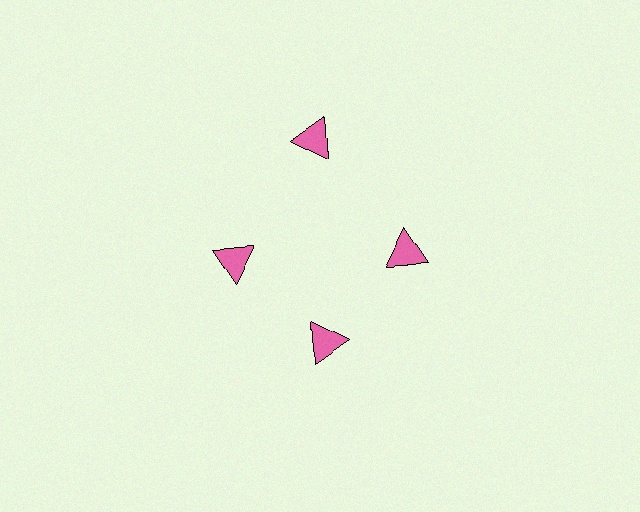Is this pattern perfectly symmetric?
No. The 4 pink triangles are arranged in a ring, but one element near the 12 o'clock position is pushed outward from the center, breaking the 4-fold rotational symmetry.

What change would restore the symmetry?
The symmetry would be restored by moving it inward, back onto the ring so that all 4 triangles sit at equal angles and equal distance from the center.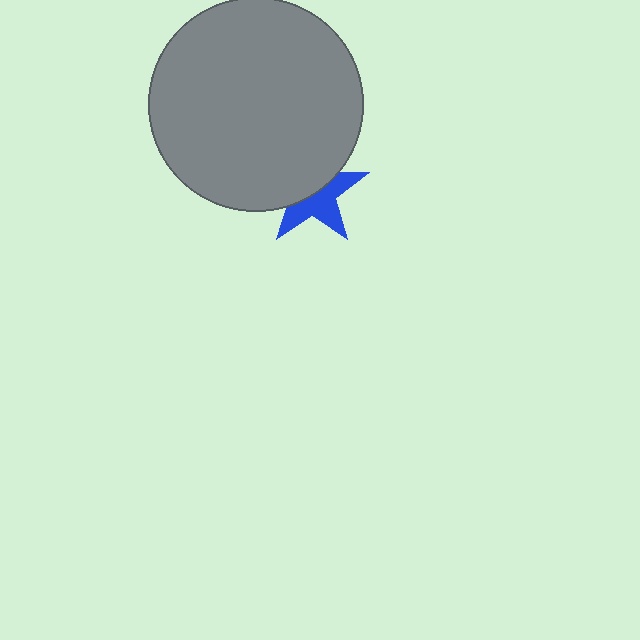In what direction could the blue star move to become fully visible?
The blue star could move down. That would shift it out from behind the gray circle entirely.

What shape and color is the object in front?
The object in front is a gray circle.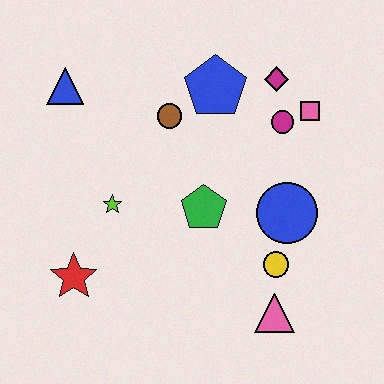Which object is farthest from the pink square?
The red star is farthest from the pink square.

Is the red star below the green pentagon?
Yes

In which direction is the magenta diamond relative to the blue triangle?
The magenta diamond is to the right of the blue triangle.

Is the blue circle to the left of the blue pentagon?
No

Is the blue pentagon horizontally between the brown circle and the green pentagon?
No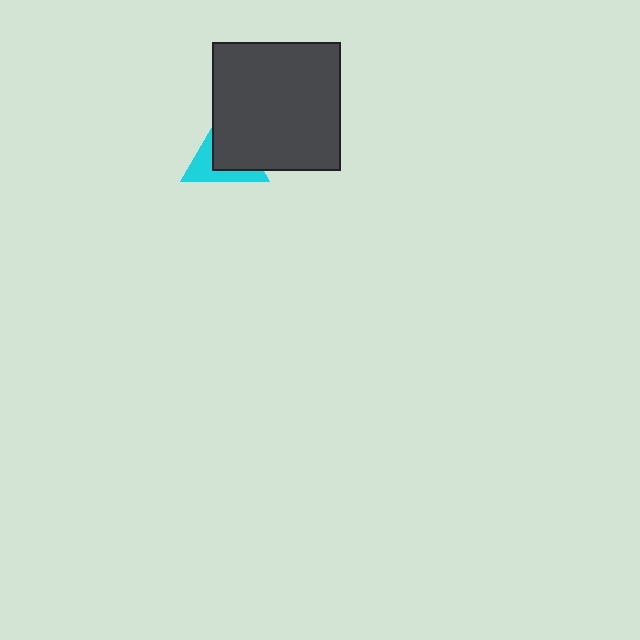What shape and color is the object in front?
The object in front is a dark gray square.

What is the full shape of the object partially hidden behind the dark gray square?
The partially hidden object is a cyan triangle.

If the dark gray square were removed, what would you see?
You would see the complete cyan triangle.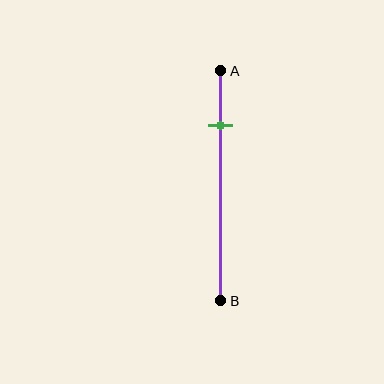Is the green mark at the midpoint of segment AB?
No, the mark is at about 25% from A, not at the 50% midpoint.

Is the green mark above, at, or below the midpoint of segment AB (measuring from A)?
The green mark is above the midpoint of segment AB.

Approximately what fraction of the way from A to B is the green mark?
The green mark is approximately 25% of the way from A to B.